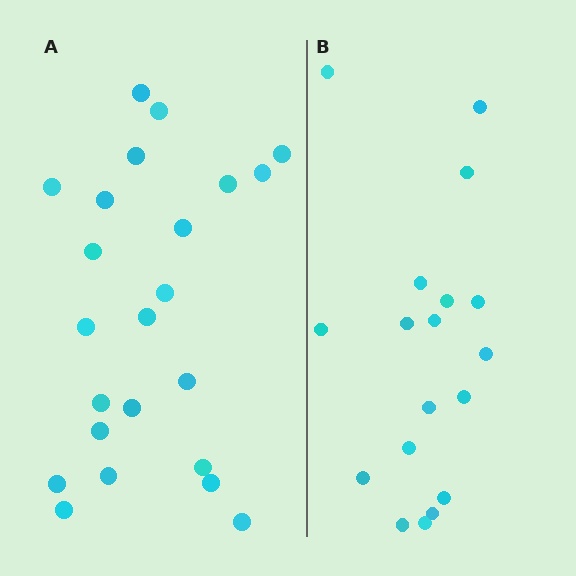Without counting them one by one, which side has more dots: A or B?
Region A (the left region) has more dots.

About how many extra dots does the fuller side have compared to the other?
Region A has about 5 more dots than region B.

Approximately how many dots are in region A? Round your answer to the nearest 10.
About 20 dots. (The exact count is 23, which rounds to 20.)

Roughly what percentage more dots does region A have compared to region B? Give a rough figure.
About 30% more.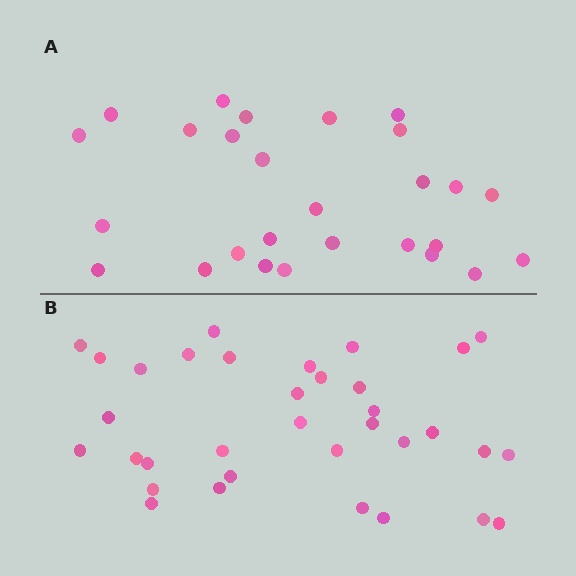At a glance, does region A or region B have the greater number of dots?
Region B (the bottom region) has more dots.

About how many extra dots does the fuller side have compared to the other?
Region B has roughly 8 or so more dots than region A.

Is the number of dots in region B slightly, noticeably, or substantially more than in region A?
Region B has noticeably more, but not dramatically so. The ratio is roughly 1.3 to 1.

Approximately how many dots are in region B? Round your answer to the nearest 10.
About 30 dots. (The exact count is 34, which rounds to 30.)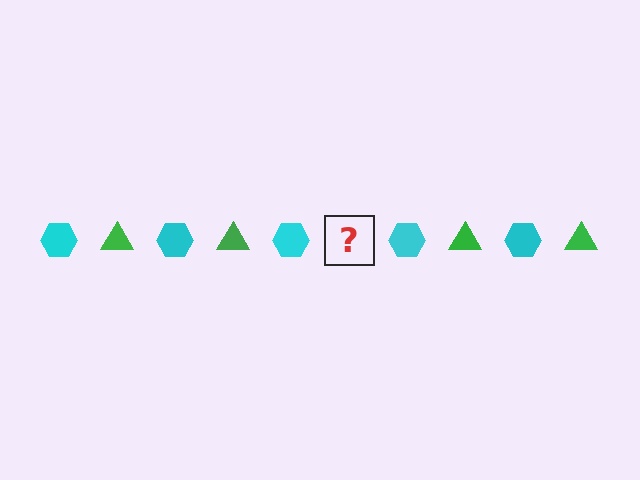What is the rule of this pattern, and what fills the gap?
The rule is that the pattern alternates between cyan hexagon and green triangle. The gap should be filled with a green triangle.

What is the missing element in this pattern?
The missing element is a green triangle.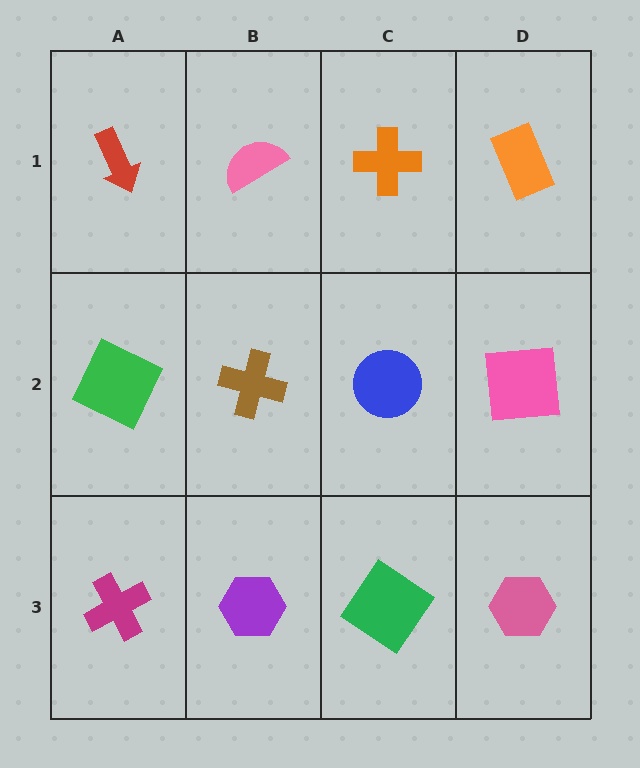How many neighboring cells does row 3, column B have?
3.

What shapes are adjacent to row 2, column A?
A red arrow (row 1, column A), a magenta cross (row 3, column A), a brown cross (row 2, column B).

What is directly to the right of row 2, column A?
A brown cross.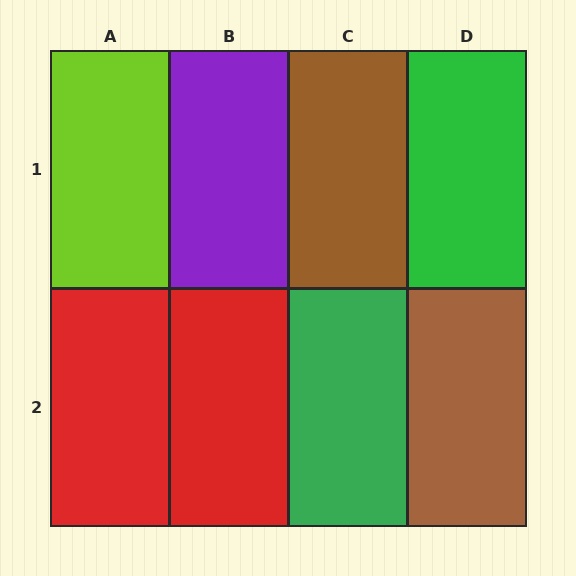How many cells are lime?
1 cell is lime.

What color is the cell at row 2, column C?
Green.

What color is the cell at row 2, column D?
Brown.